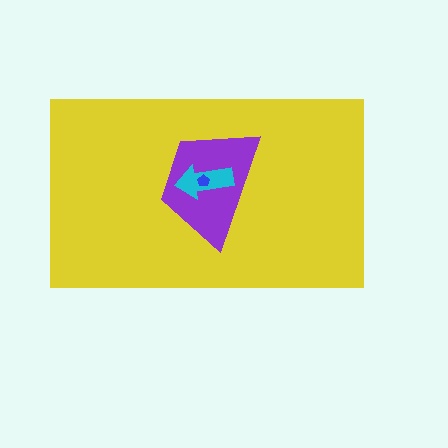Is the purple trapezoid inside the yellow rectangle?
Yes.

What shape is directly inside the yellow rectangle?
The purple trapezoid.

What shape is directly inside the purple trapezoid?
The cyan arrow.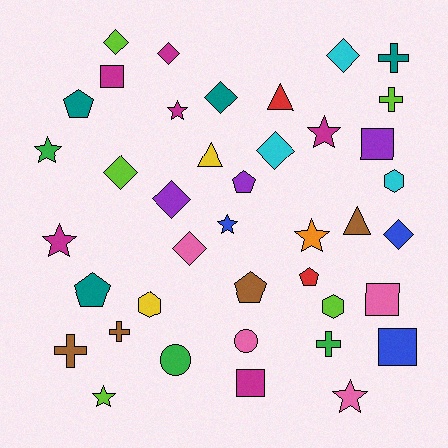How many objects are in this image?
There are 40 objects.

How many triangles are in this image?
There are 3 triangles.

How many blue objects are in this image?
There are 3 blue objects.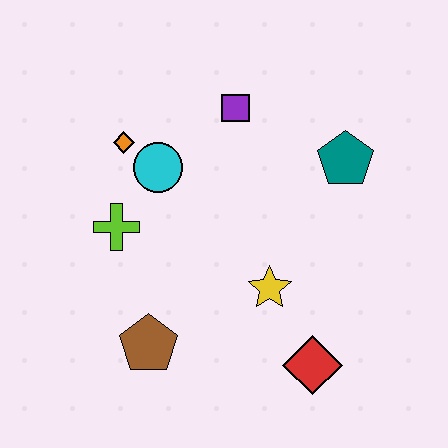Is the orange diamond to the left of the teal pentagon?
Yes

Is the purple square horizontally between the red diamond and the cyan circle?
Yes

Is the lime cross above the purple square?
No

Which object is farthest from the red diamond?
The orange diamond is farthest from the red diamond.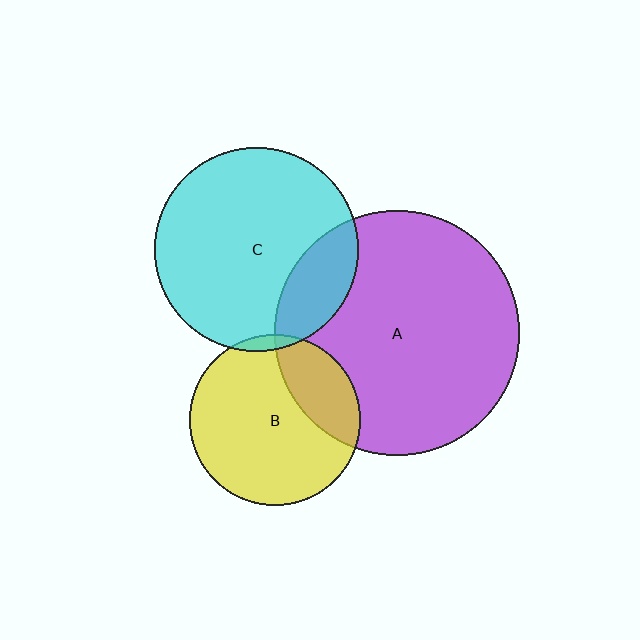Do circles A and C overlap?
Yes.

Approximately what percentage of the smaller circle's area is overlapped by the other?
Approximately 20%.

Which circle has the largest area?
Circle A (purple).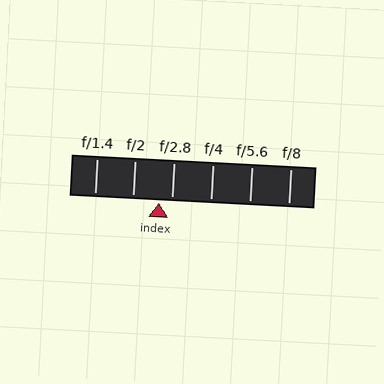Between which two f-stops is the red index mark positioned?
The index mark is between f/2 and f/2.8.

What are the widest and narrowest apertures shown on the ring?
The widest aperture shown is f/1.4 and the narrowest is f/8.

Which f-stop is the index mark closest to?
The index mark is closest to f/2.8.